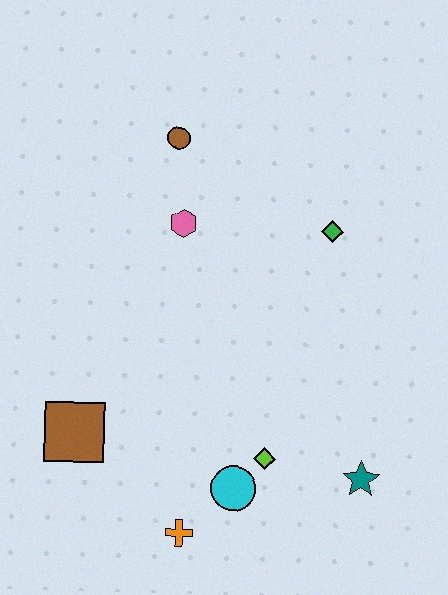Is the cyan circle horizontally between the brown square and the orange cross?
No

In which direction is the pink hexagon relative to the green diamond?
The pink hexagon is to the left of the green diamond.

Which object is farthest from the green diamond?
The orange cross is farthest from the green diamond.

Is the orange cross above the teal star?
No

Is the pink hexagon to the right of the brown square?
Yes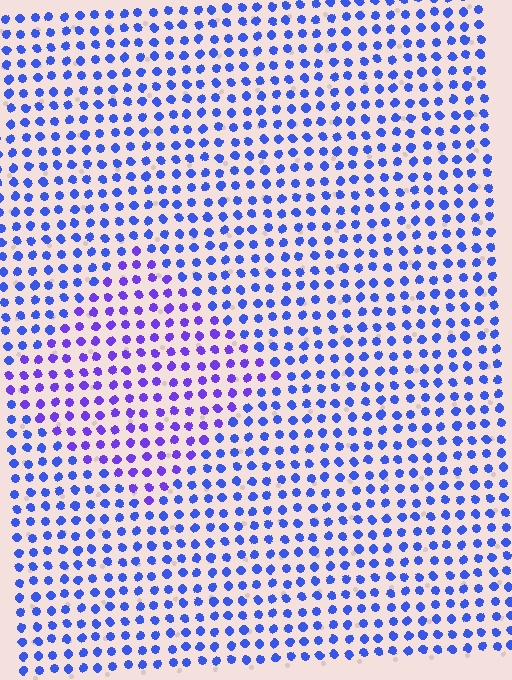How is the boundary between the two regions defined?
The boundary is defined purely by a slight shift in hue (about 30 degrees). Spacing, size, and orientation are identical on both sides.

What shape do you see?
I see a diamond.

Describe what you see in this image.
The image is filled with small blue elements in a uniform arrangement. A diamond-shaped region is visible where the elements are tinted to a slightly different hue, forming a subtle color boundary.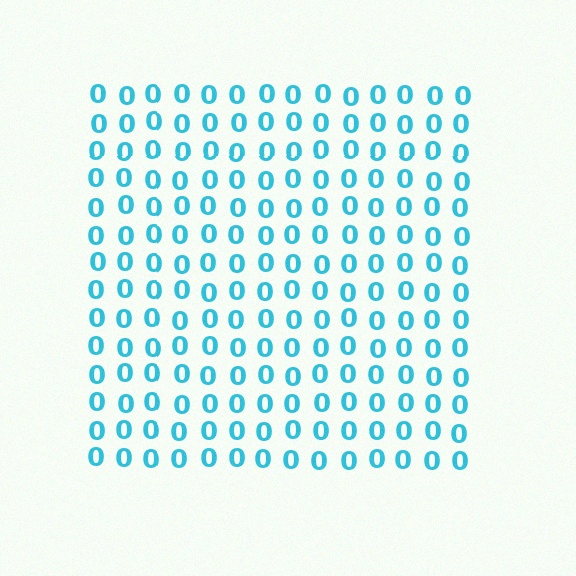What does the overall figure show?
The overall figure shows a square.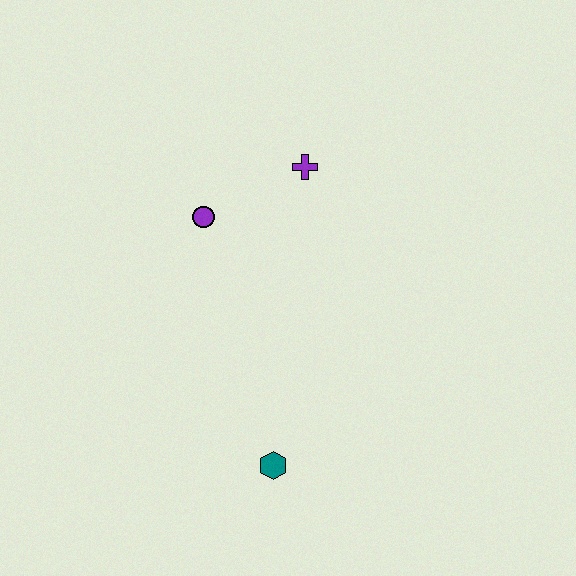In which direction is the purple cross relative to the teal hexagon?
The purple cross is above the teal hexagon.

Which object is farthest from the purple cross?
The teal hexagon is farthest from the purple cross.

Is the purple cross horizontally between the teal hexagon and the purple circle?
No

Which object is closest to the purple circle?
The purple cross is closest to the purple circle.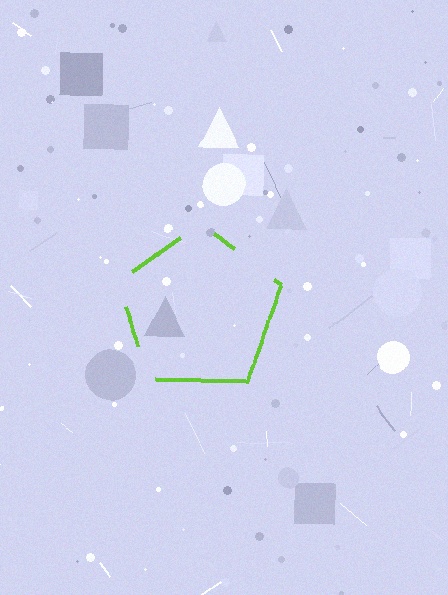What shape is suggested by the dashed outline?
The dashed outline suggests a pentagon.